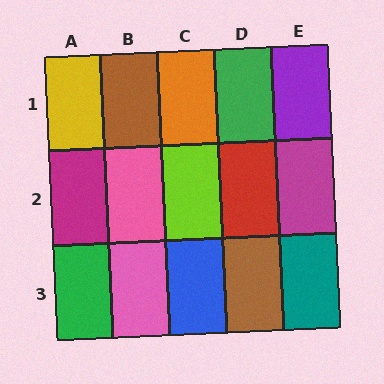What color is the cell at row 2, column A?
Magenta.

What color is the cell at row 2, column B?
Pink.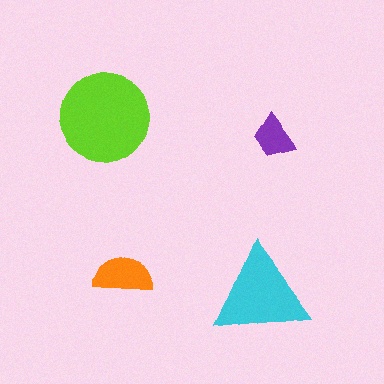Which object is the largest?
The lime circle.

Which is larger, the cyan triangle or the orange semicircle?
The cyan triangle.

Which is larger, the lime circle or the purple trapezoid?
The lime circle.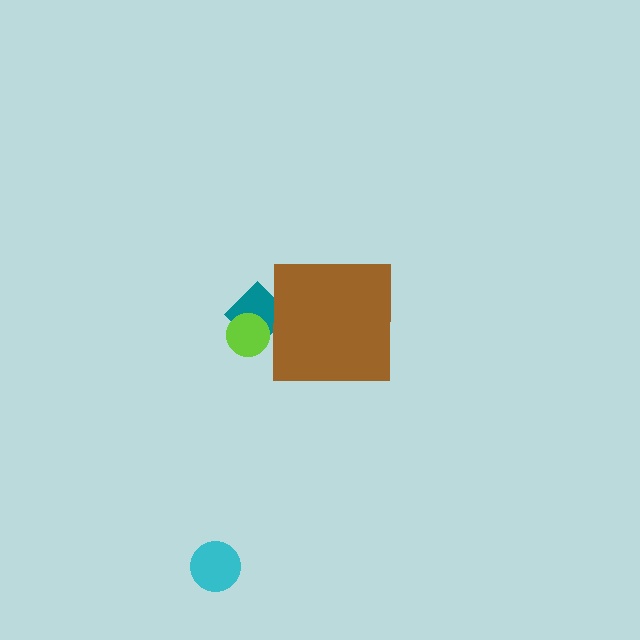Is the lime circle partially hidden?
Yes, the lime circle is partially hidden behind the brown square.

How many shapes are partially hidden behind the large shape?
2 shapes are partially hidden.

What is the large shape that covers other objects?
A brown square.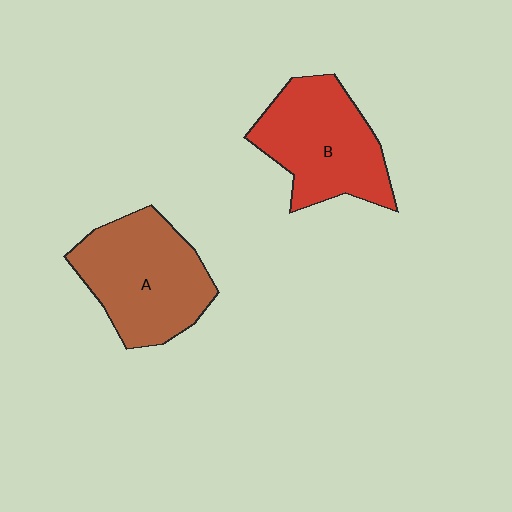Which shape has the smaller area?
Shape B (red).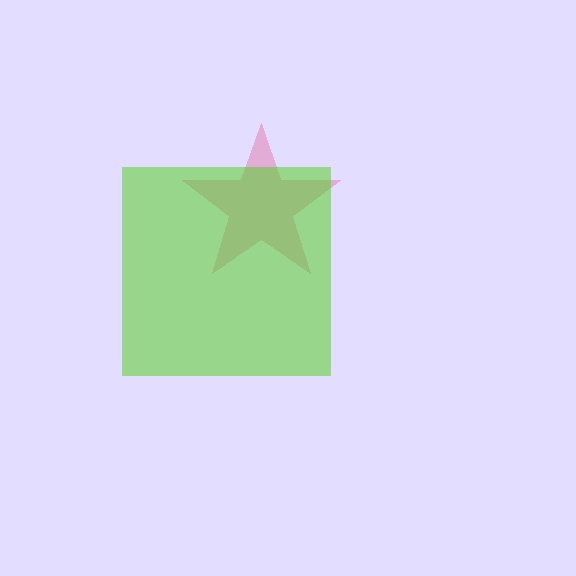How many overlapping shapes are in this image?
There are 2 overlapping shapes in the image.